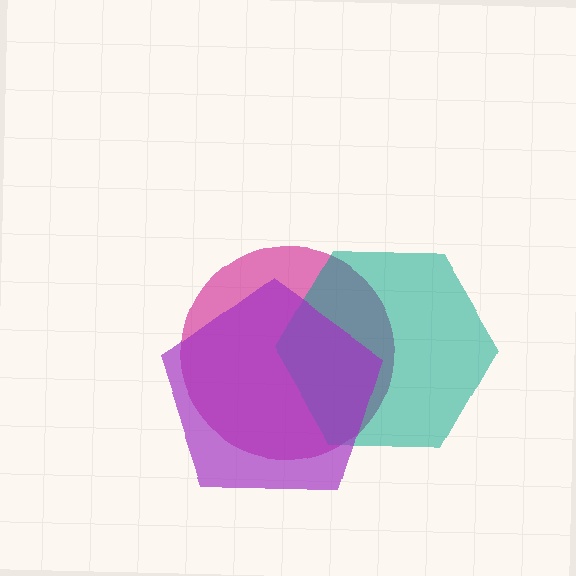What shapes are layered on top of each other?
The layered shapes are: a magenta circle, a teal hexagon, a purple pentagon.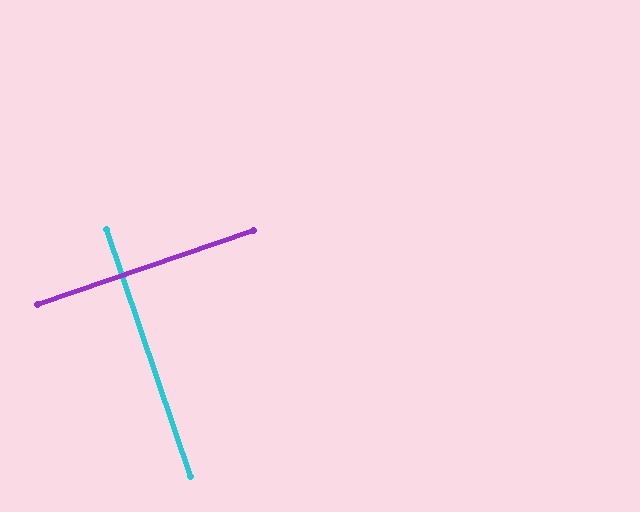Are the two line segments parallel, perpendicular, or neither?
Perpendicular — they meet at approximately 90°.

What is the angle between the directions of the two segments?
Approximately 90 degrees.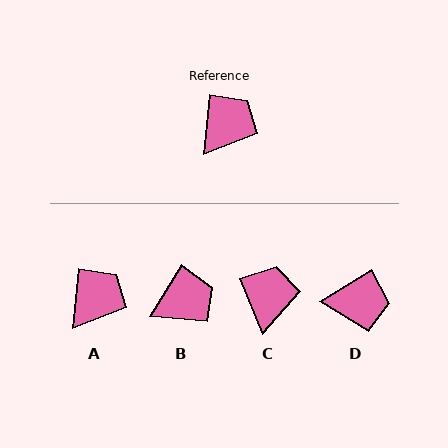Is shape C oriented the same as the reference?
No, it is off by about 28 degrees.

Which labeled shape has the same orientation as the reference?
A.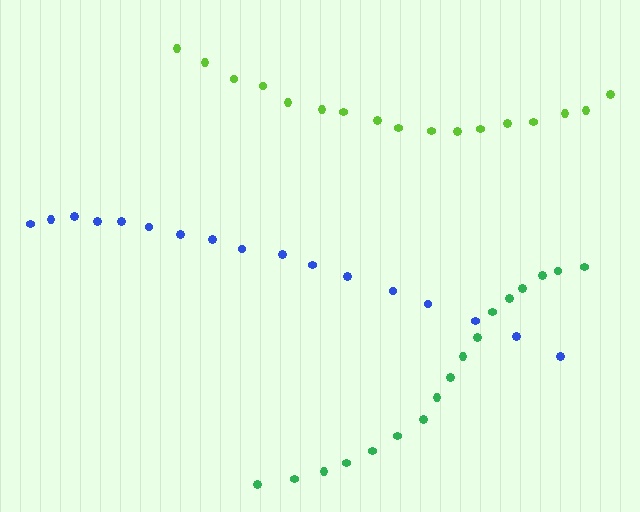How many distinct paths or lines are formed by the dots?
There are 3 distinct paths.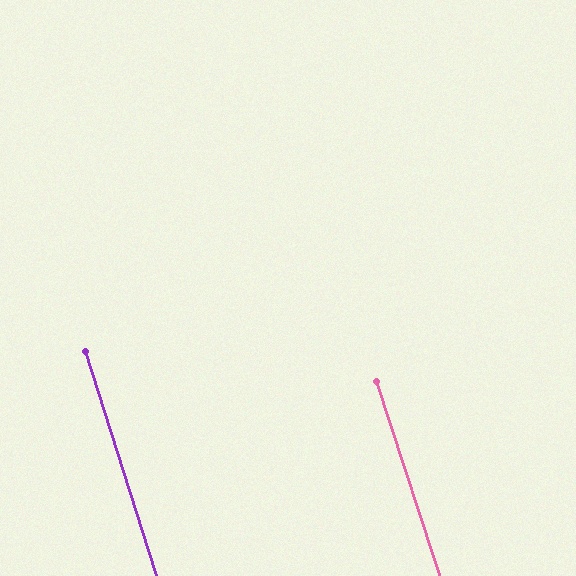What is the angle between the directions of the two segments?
Approximately 1 degree.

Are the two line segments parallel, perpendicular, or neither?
Parallel — their directions differ by only 0.6°.